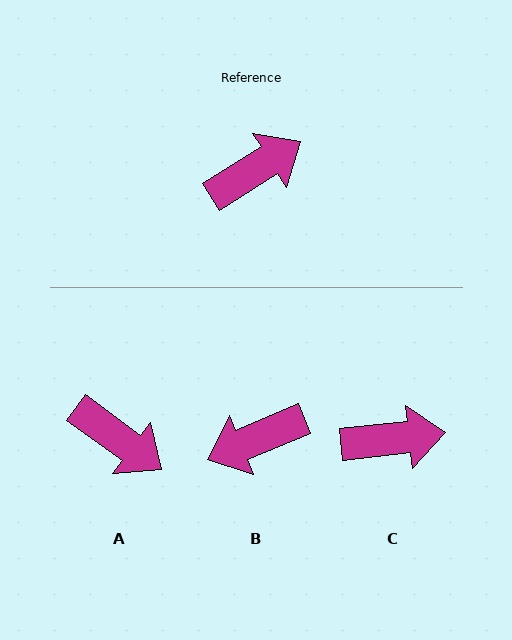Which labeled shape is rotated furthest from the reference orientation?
B, about 171 degrees away.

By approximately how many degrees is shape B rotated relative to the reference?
Approximately 171 degrees counter-clockwise.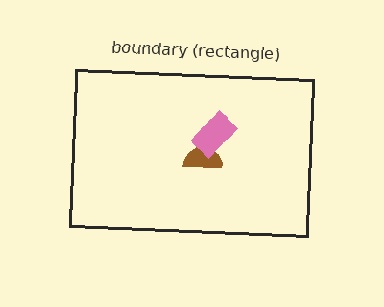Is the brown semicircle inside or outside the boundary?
Inside.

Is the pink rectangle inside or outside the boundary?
Inside.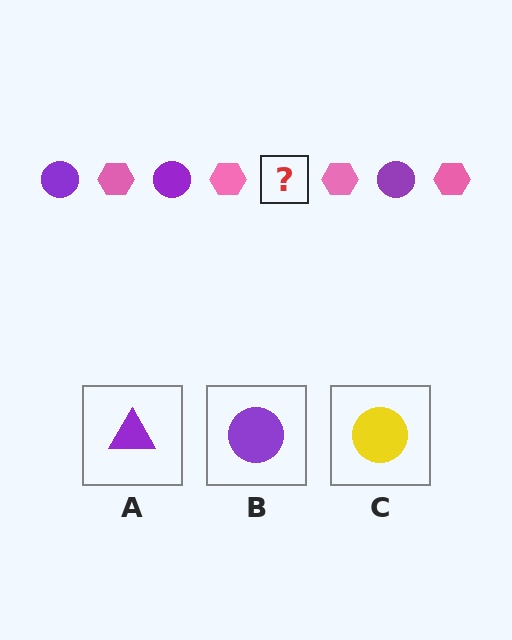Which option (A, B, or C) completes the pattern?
B.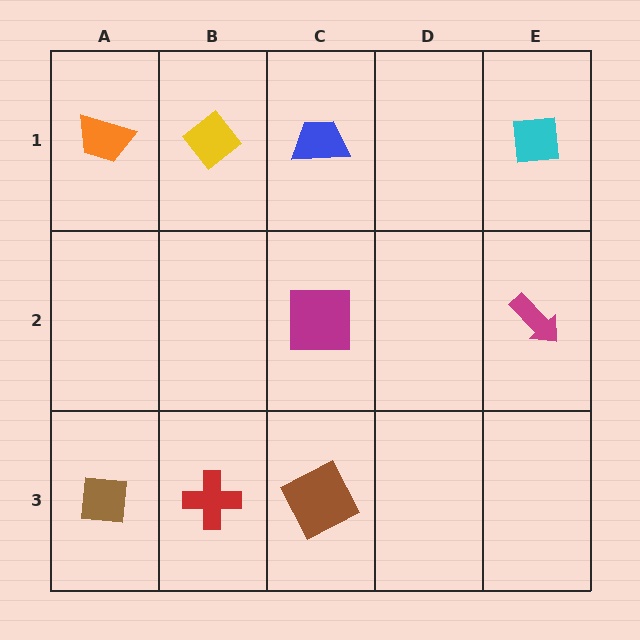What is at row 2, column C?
A magenta square.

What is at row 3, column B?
A red cross.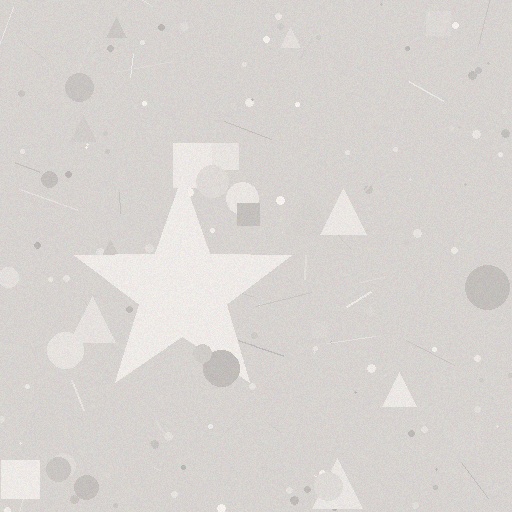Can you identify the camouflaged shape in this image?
The camouflaged shape is a star.